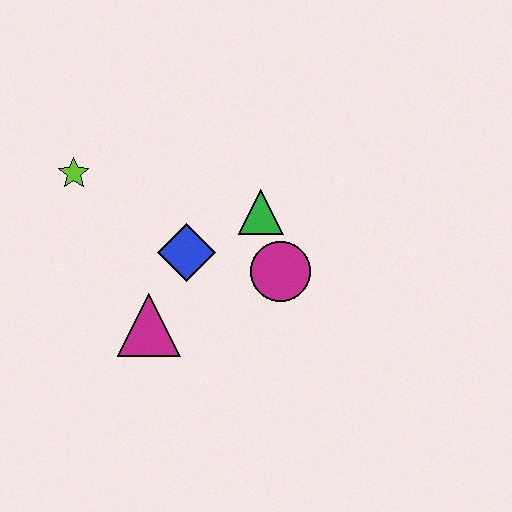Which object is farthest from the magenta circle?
The lime star is farthest from the magenta circle.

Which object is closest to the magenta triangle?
The blue diamond is closest to the magenta triangle.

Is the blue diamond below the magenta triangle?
No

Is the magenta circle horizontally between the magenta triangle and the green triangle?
No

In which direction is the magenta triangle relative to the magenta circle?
The magenta triangle is to the left of the magenta circle.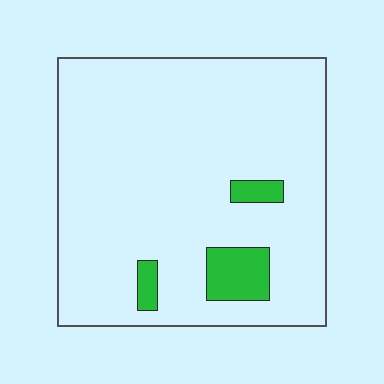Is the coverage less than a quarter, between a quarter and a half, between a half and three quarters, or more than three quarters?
Less than a quarter.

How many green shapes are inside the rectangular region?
3.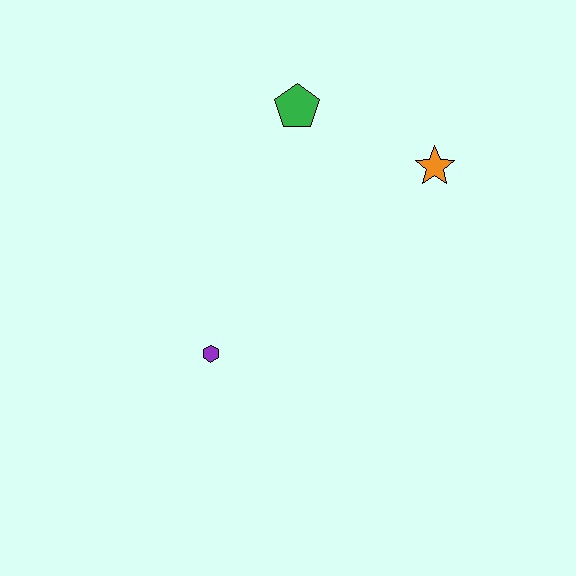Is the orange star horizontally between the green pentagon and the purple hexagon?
No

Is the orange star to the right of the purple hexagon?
Yes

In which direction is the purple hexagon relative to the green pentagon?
The purple hexagon is below the green pentagon.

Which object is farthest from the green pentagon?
The purple hexagon is farthest from the green pentagon.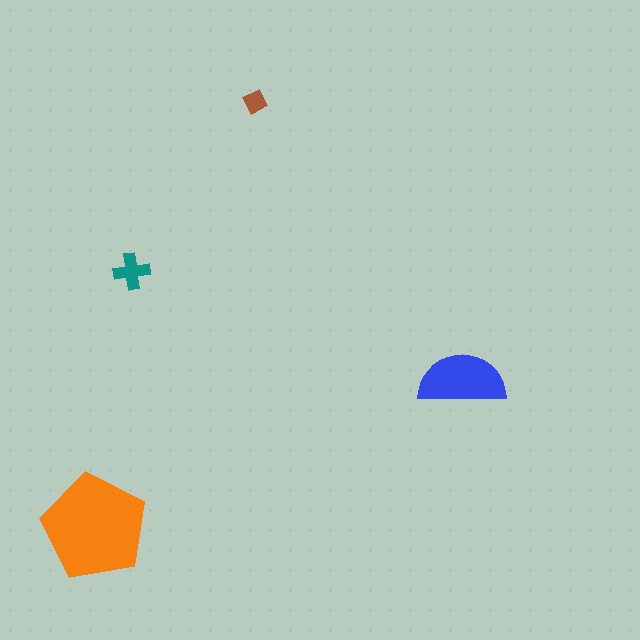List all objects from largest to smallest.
The orange pentagon, the blue semicircle, the teal cross, the brown diamond.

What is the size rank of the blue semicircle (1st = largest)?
2nd.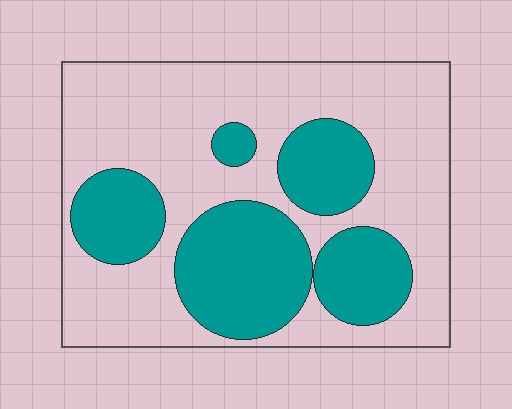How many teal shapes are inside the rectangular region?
5.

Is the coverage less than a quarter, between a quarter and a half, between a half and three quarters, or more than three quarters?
Between a quarter and a half.